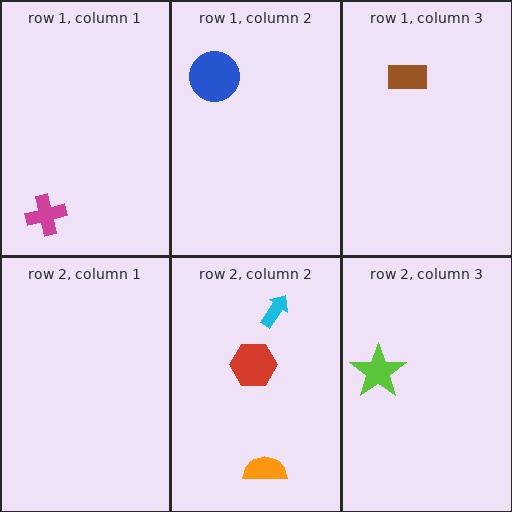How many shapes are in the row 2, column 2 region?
3.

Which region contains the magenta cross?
The row 1, column 1 region.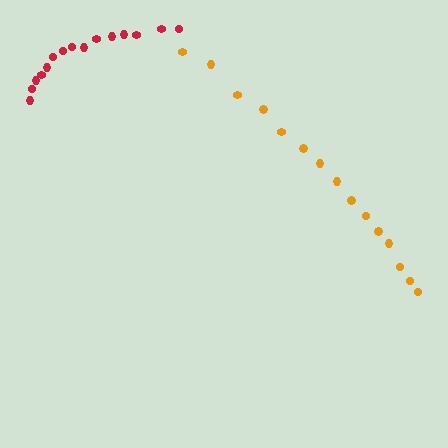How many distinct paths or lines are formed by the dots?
There are 2 distinct paths.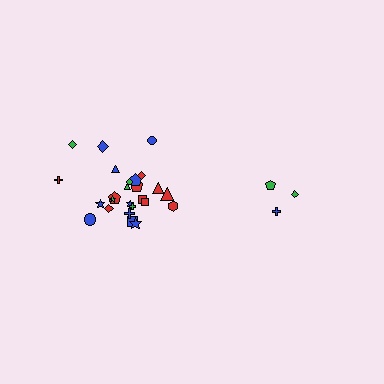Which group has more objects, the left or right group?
The left group.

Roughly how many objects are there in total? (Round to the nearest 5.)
Roughly 30 objects in total.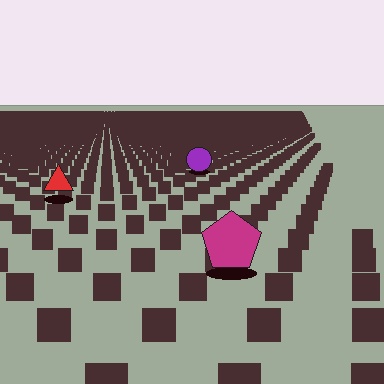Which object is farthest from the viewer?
The purple circle is farthest from the viewer. It appears smaller and the ground texture around it is denser.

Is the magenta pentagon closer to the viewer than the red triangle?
Yes. The magenta pentagon is closer — you can tell from the texture gradient: the ground texture is coarser near it.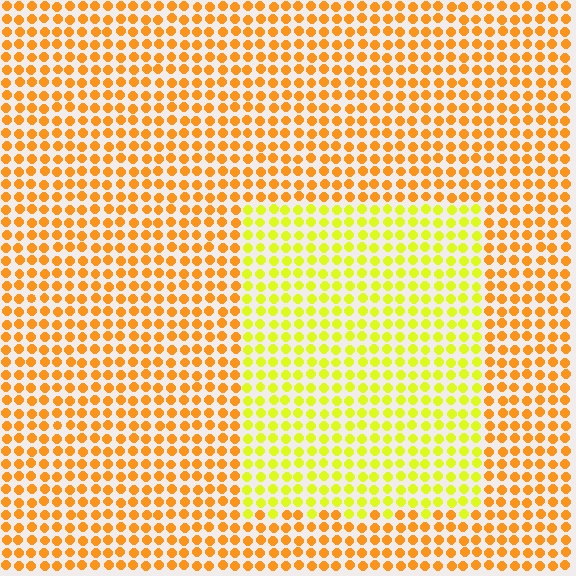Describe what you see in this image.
The image is filled with small orange elements in a uniform arrangement. A rectangle-shaped region is visible where the elements are tinted to a slightly different hue, forming a subtle color boundary.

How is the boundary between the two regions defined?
The boundary is defined purely by a slight shift in hue (about 35 degrees). Spacing, size, and orientation are identical on both sides.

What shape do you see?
I see a rectangle.